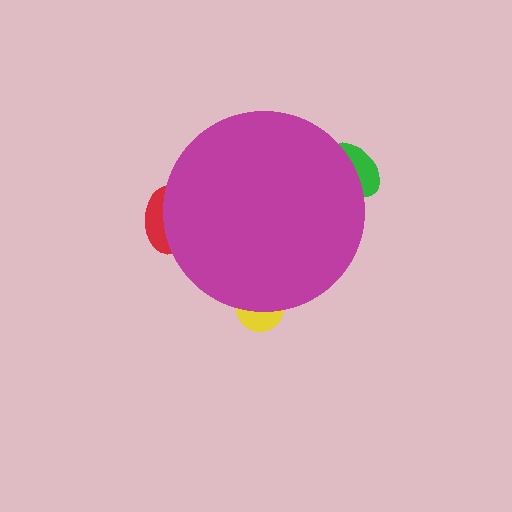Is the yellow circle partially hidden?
Yes, the yellow circle is partially hidden behind the magenta circle.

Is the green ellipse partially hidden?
Yes, the green ellipse is partially hidden behind the magenta circle.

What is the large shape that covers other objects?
A magenta circle.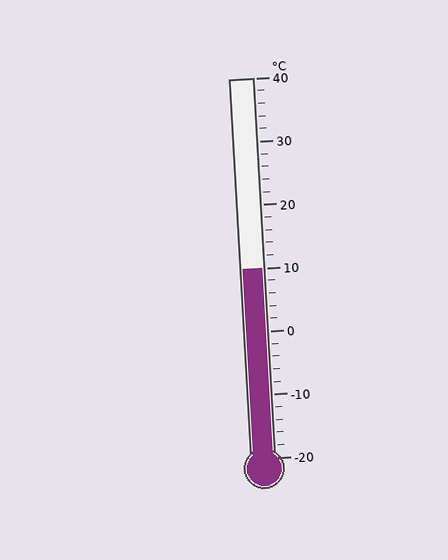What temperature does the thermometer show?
The thermometer shows approximately 10°C.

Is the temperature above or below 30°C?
The temperature is below 30°C.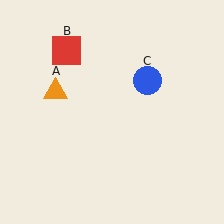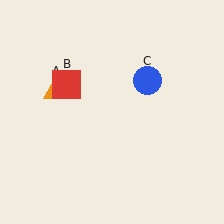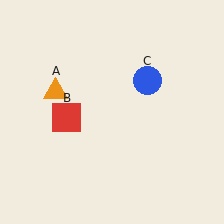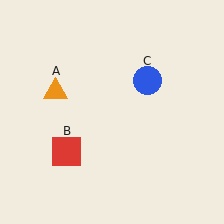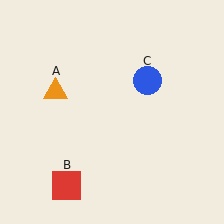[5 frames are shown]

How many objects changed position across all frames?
1 object changed position: red square (object B).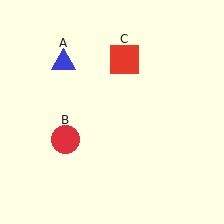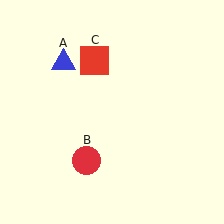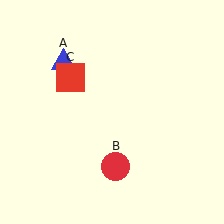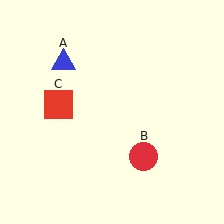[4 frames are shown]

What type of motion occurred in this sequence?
The red circle (object B), red square (object C) rotated counterclockwise around the center of the scene.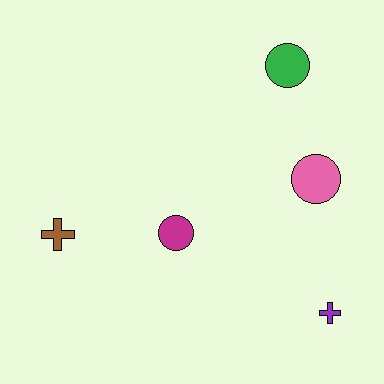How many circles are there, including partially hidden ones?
There are 3 circles.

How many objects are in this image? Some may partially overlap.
There are 5 objects.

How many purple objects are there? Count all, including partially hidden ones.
There is 1 purple object.